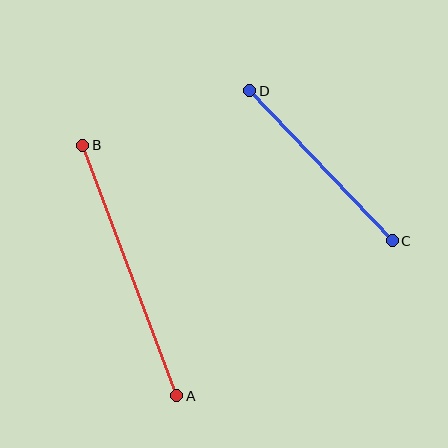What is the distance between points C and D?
The distance is approximately 207 pixels.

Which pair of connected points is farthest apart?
Points A and B are farthest apart.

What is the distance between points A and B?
The distance is approximately 268 pixels.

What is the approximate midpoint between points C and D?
The midpoint is at approximately (321, 166) pixels.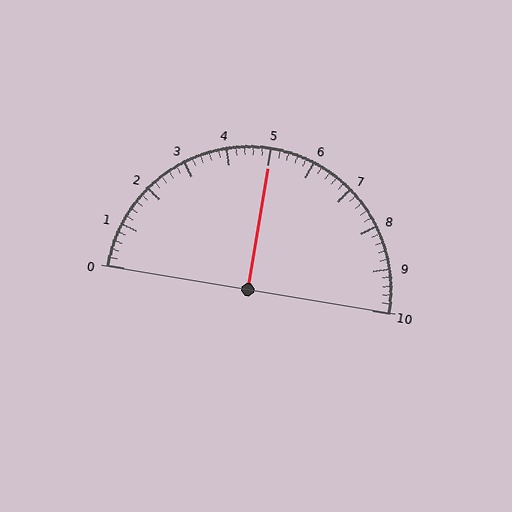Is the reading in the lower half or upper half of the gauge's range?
The reading is in the upper half of the range (0 to 10).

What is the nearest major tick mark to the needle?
The nearest major tick mark is 5.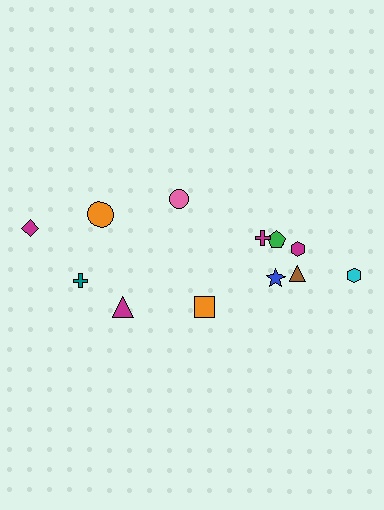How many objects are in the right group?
There are 7 objects.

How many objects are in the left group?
There are 5 objects.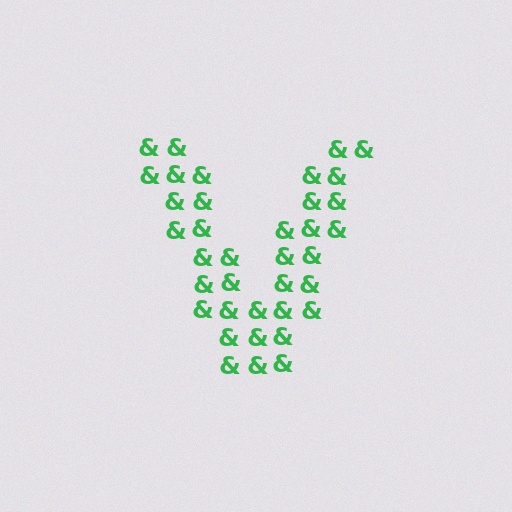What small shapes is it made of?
It is made of small ampersands.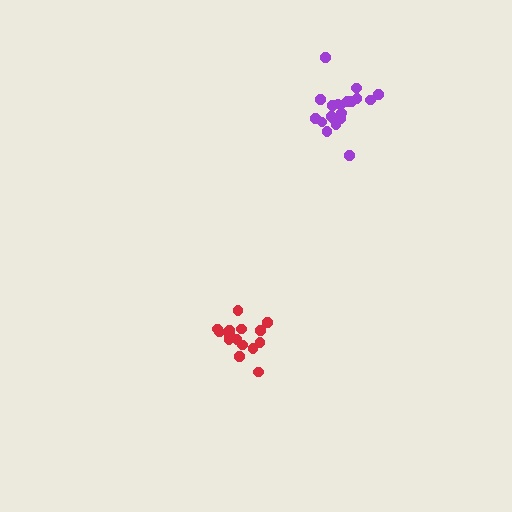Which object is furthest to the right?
The purple cluster is rightmost.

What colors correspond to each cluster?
The clusters are colored: purple, red.